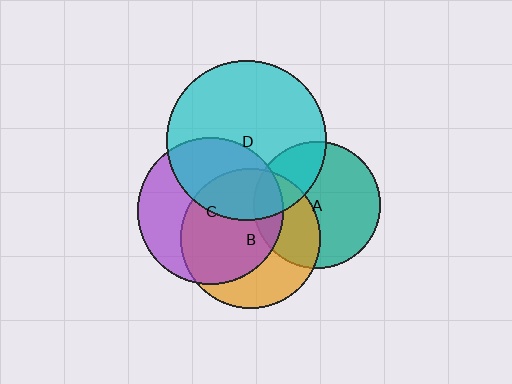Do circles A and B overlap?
Yes.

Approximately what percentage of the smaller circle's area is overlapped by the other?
Approximately 35%.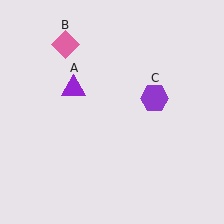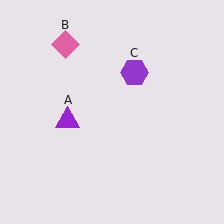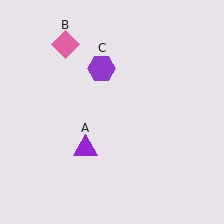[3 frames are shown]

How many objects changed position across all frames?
2 objects changed position: purple triangle (object A), purple hexagon (object C).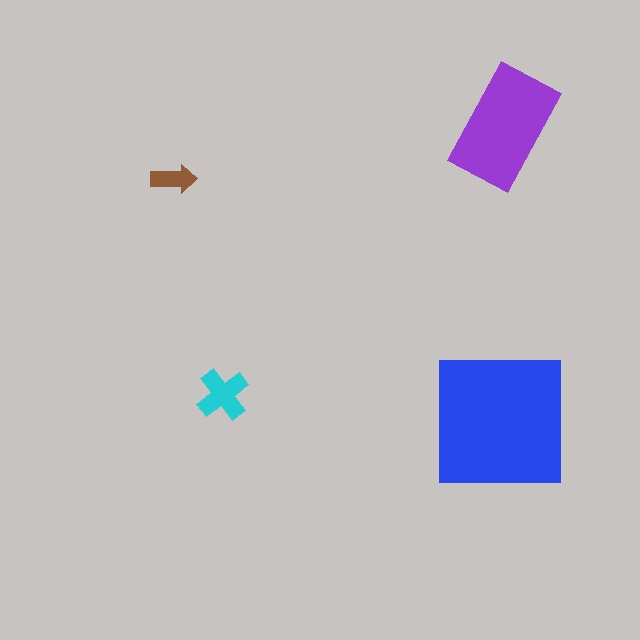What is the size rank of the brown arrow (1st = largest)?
4th.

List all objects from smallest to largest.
The brown arrow, the cyan cross, the purple rectangle, the blue square.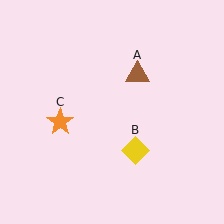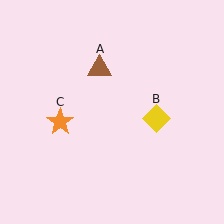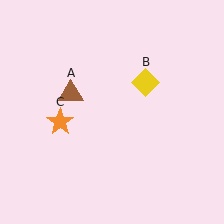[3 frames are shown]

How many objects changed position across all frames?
2 objects changed position: brown triangle (object A), yellow diamond (object B).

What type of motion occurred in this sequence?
The brown triangle (object A), yellow diamond (object B) rotated counterclockwise around the center of the scene.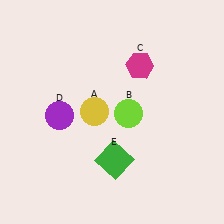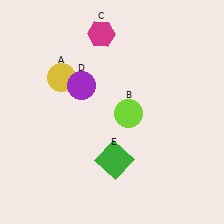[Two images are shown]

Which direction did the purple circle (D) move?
The purple circle (D) moved up.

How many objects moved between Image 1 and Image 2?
3 objects moved between the two images.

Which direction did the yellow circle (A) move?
The yellow circle (A) moved up.